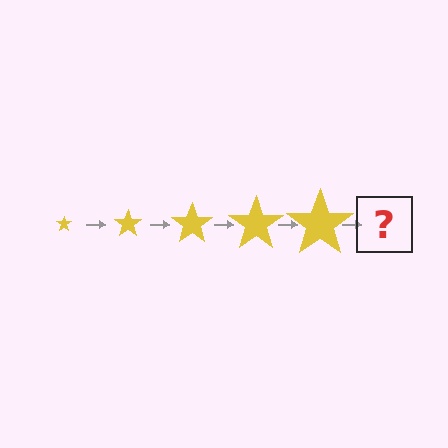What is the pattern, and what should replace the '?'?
The pattern is that the star gets progressively larger each step. The '?' should be a yellow star, larger than the previous one.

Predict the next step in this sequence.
The next step is a yellow star, larger than the previous one.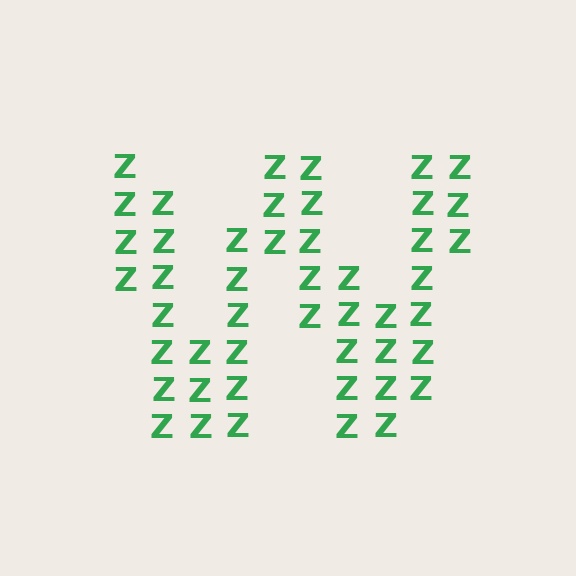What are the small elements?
The small elements are letter Z's.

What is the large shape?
The large shape is the letter W.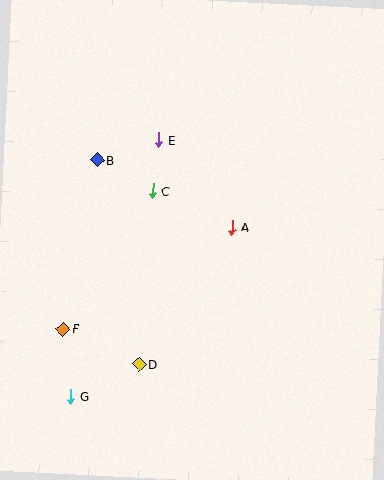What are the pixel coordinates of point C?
Point C is at (153, 191).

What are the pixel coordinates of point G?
Point G is at (71, 397).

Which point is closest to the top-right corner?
Point E is closest to the top-right corner.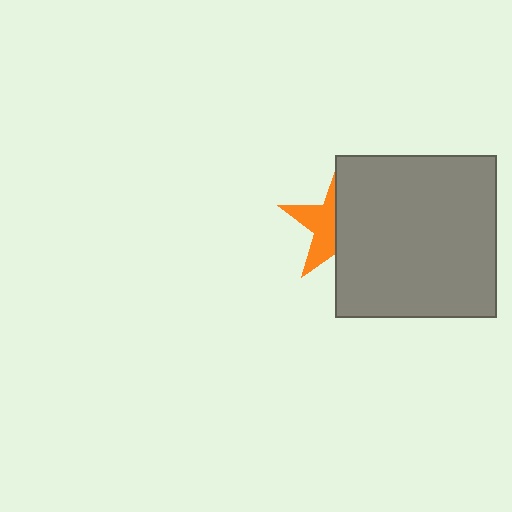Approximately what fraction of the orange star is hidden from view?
Roughly 56% of the orange star is hidden behind the gray square.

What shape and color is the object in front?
The object in front is a gray square.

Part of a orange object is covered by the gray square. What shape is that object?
It is a star.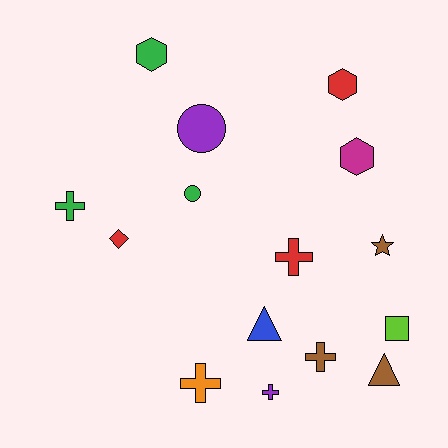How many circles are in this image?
There are 2 circles.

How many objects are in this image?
There are 15 objects.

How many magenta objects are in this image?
There is 1 magenta object.